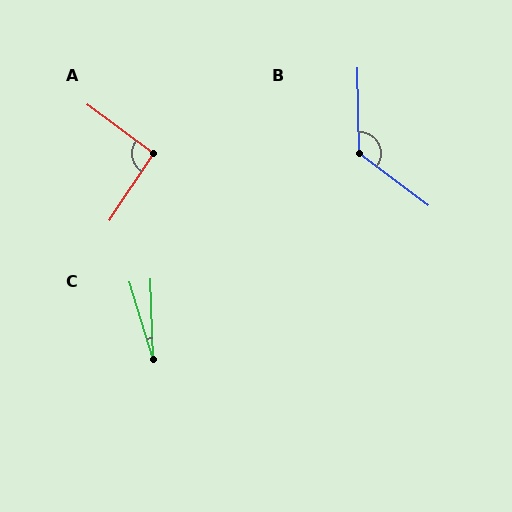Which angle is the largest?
B, at approximately 128 degrees.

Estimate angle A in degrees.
Approximately 93 degrees.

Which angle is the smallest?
C, at approximately 15 degrees.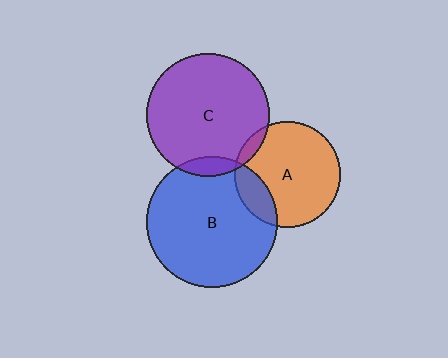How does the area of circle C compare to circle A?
Approximately 1.3 times.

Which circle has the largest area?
Circle B (blue).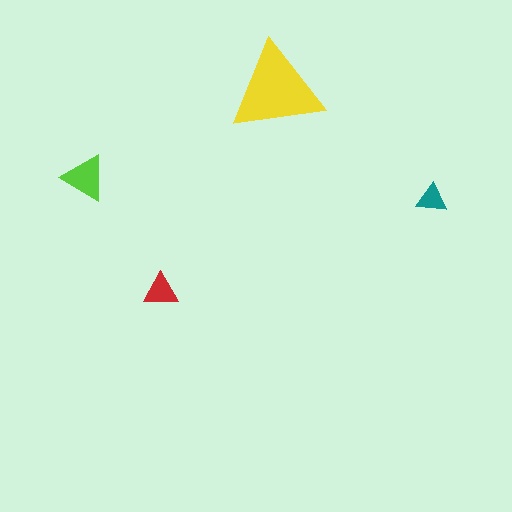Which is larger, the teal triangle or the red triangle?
The red one.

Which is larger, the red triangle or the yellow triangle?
The yellow one.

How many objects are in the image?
There are 4 objects in the image.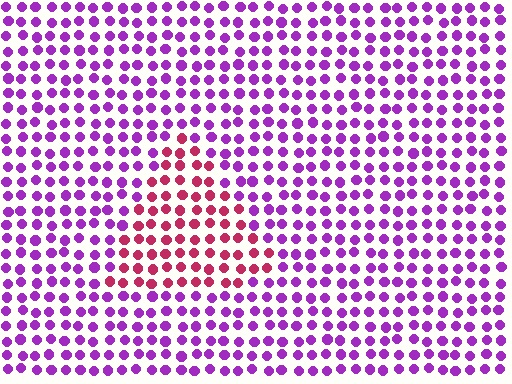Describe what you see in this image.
The image is filled with small purple elements in a uniform arrangement. A triangle-shaped region is visible where the elements are tinted to a slightly different hue, forming a subtle color boundary.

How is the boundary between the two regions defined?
The boundary is defined purely by a slight shift in hue (about 51 degrees). Spacing, size, and orientation are identical on both sides.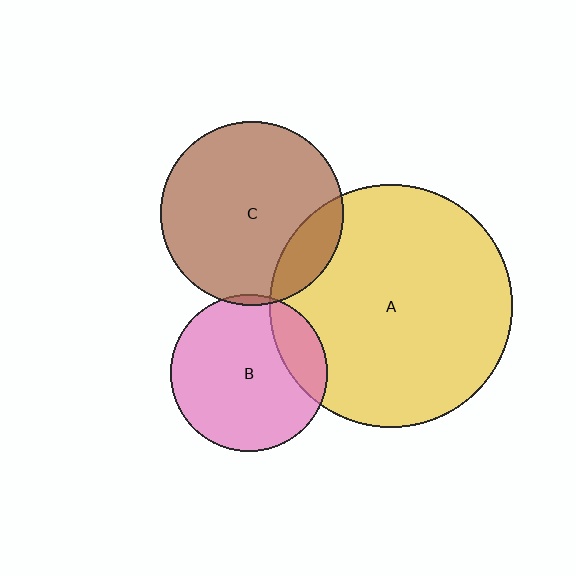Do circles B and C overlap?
Yes.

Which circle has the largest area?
Circle A (yellow).